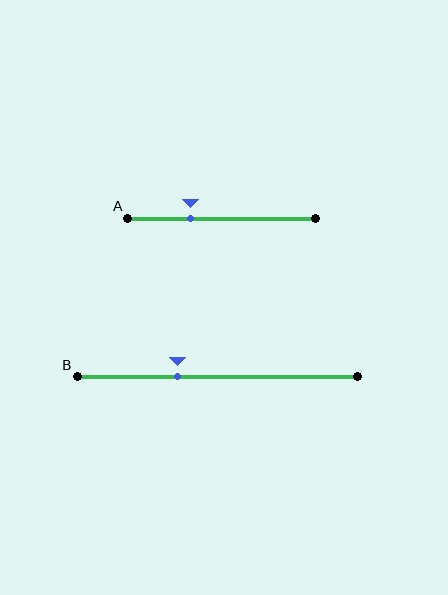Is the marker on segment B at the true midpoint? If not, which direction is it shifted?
No, the marker on segment B is shifted to the left by about 14% of the segment length.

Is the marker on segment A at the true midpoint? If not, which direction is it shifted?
No, the marker on segment A is shifted to the left by about 16% of the segment length.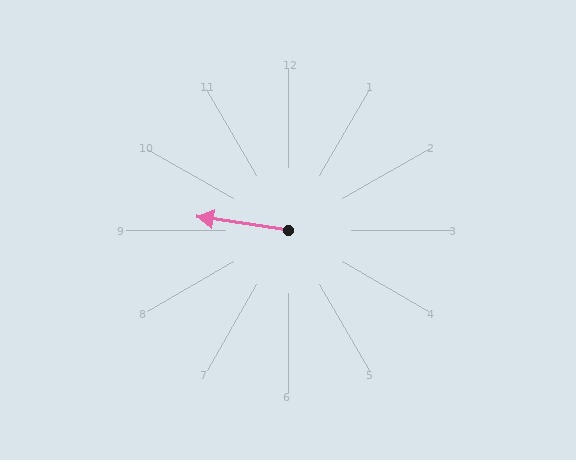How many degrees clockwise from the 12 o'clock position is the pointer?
Approximately 278 degrees.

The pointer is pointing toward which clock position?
Roughly 9 o'clock.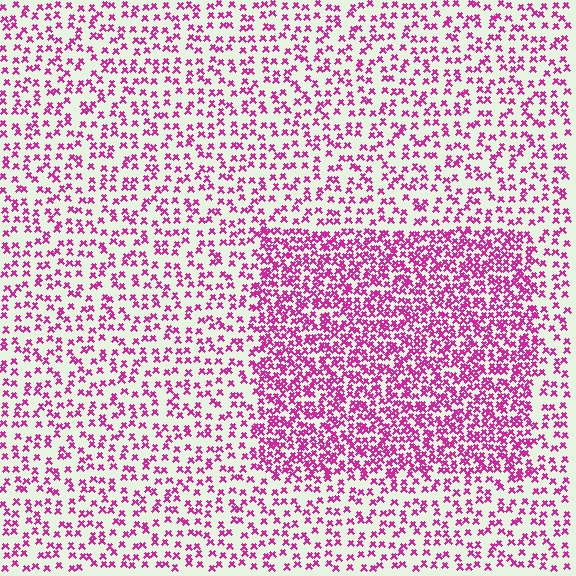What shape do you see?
I see a rectangle.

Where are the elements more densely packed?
The elements are more densely packed inside the rectangle boundary.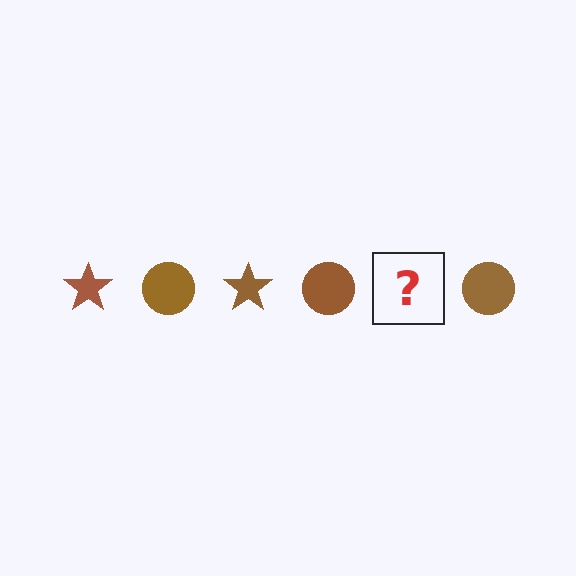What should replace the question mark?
The question mark should be replaced with a brown star.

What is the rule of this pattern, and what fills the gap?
The rule is that the pattern cycles through star, circle shapes in brown. The gap should be filled with a brown star.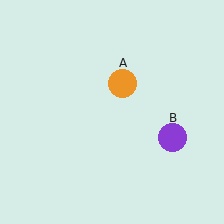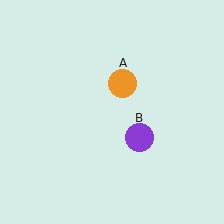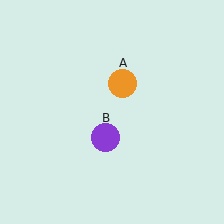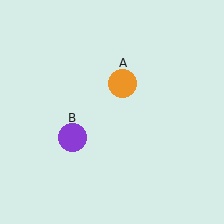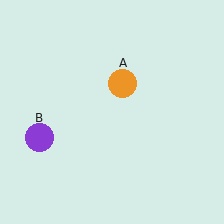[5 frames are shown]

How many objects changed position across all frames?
1 object changed position: purple circle (object B).